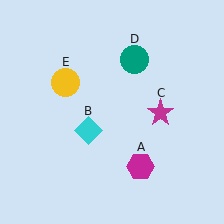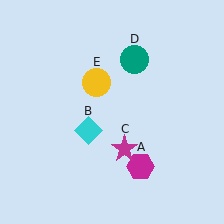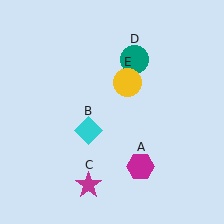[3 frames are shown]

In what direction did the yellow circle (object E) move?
The yellow circle (object E) moved right.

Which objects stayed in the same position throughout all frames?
Magenta hexagon (object A) and cyan diamond (object B) and teal circle (object D) remained stationary.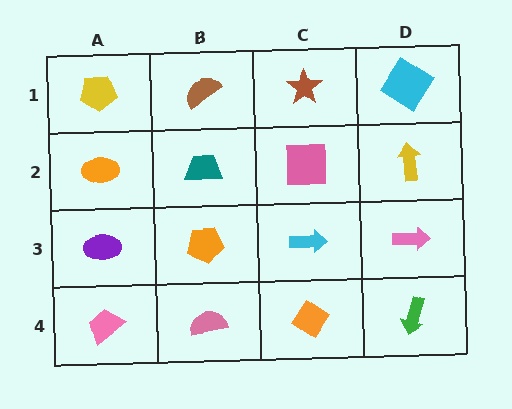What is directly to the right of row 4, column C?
A green arrow.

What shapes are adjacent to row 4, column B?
An orange pentagon (row 3, column B), a pink trapezoid (row 4, column A), an orange diamond (row 4, column C).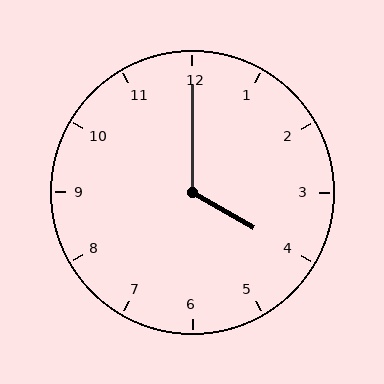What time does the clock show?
4:00.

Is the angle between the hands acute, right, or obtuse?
It is obtuse.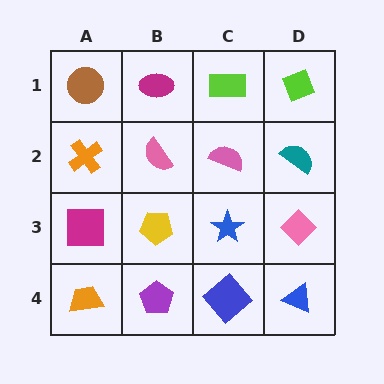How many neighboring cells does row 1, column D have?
2.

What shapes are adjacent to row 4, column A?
A magenta square (row 3, column A), a purple pentagon (row 4, column B).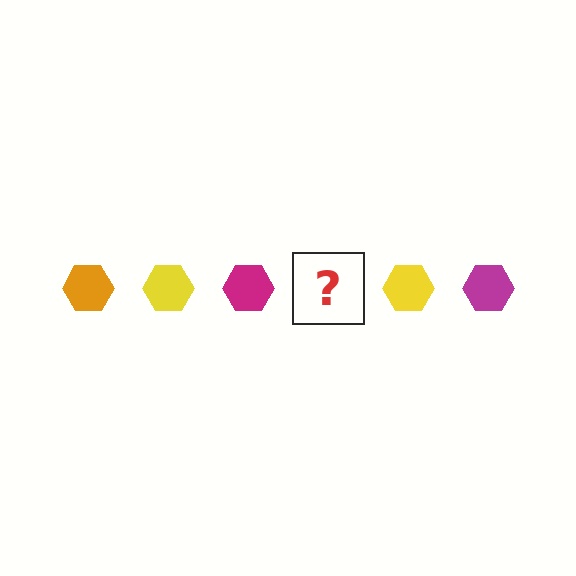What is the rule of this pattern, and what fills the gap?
The rule is that the pattern cycles through orange, yellow, magenta hexagons. The gap should be filled with an orange hexagon.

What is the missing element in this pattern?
The missing element is an orange hexagon.